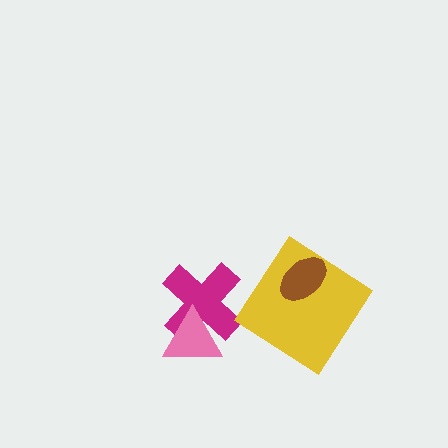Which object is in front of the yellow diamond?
The brown ellipse is in front of the yellow diamond.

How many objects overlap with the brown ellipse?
1 object overlaps with the brown ellipse.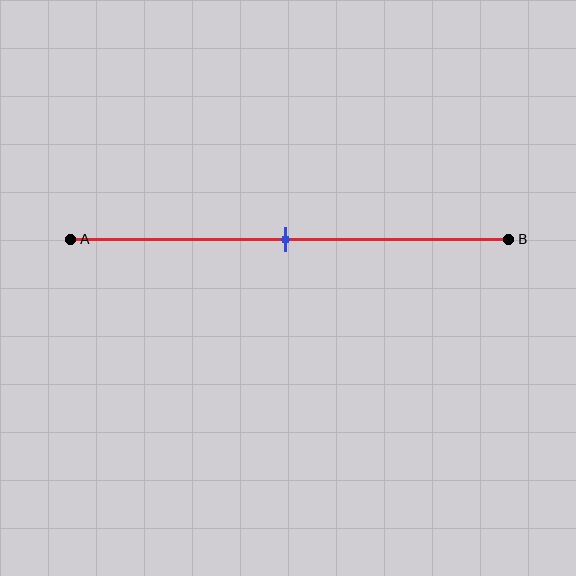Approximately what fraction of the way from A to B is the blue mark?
The blue mark is approximately 50% of the way from A to B.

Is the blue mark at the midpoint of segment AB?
Yes, the mark is approximately at the midpoint.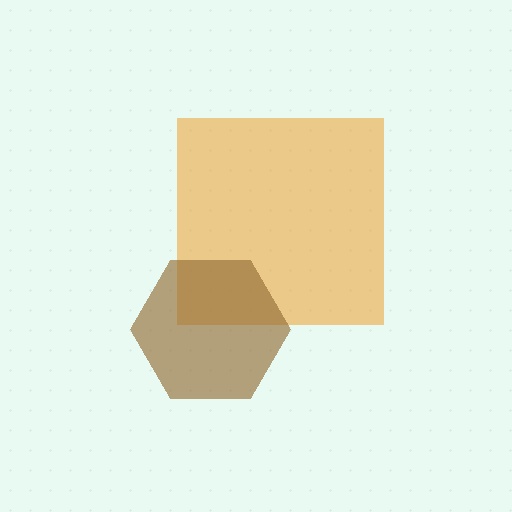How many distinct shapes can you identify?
There are 2 distinct shapes: an orange square, a brown hexagon.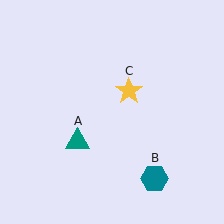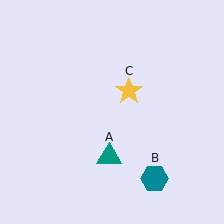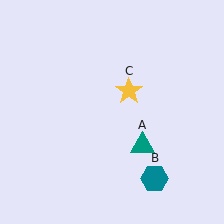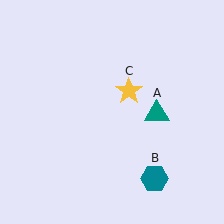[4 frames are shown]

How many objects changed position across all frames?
1 object changed position: teal triangle (object A).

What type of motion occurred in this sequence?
The teal triangle (object A) rotated counterclockwise around the center of the scene.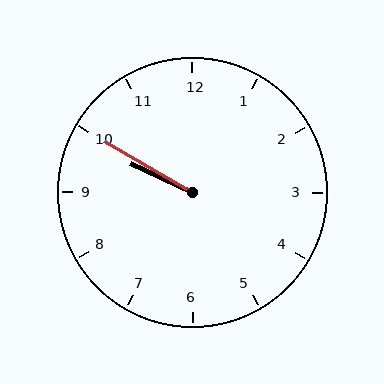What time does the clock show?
9:50.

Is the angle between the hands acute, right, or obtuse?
It is acute.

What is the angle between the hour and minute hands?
Approximately 5 degrees.